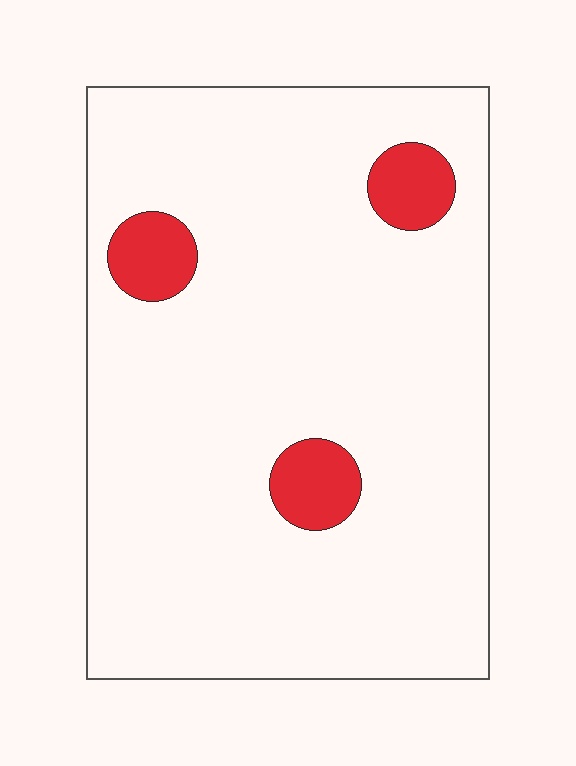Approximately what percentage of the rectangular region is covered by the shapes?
Approximately 10%.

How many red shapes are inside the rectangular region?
3.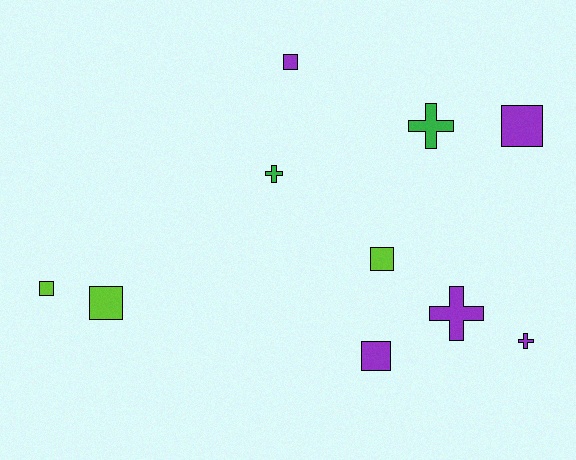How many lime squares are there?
There are 3 lime squares.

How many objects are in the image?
There are 10 objects.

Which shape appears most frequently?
Square, with 6 objects.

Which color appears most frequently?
Purple, with 5 objects.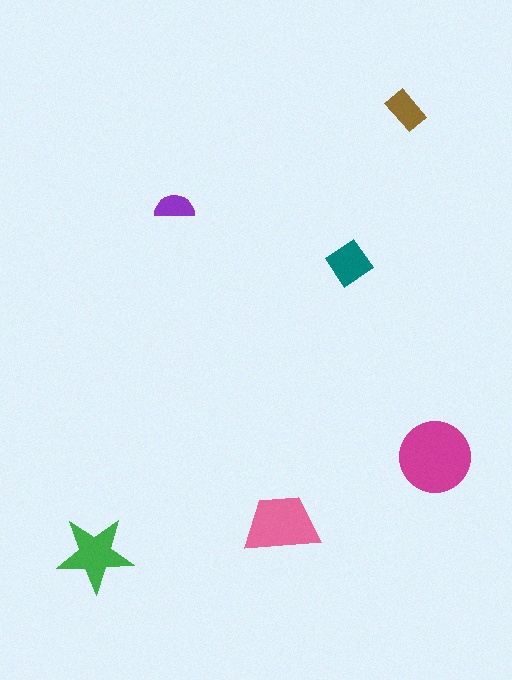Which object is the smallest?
The purple semicircle.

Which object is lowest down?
The green star is bottommost.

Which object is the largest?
The magenta circle.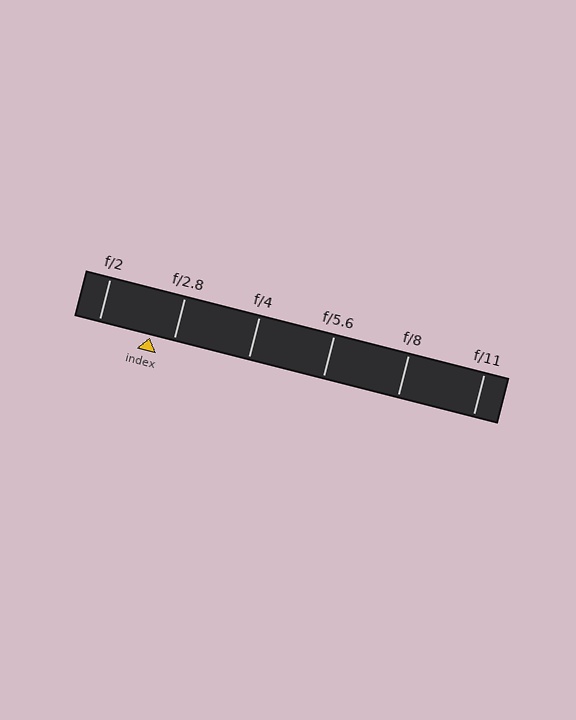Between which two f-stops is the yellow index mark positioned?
The index mark is between f/2 and f/2.8.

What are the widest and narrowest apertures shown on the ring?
The widest aperture shown is f/2 and the narrowest is f/11.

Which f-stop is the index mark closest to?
The index mark is closest to f/2.8.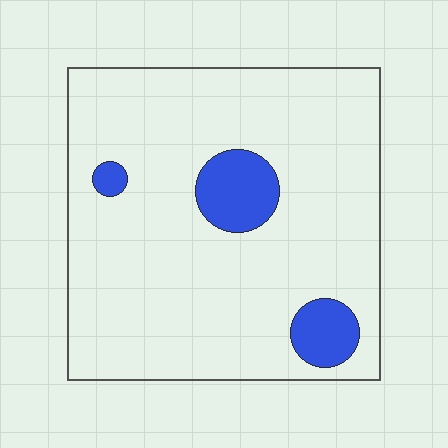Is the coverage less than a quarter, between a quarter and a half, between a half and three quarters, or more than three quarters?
Less than a quarter.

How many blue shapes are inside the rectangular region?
3.